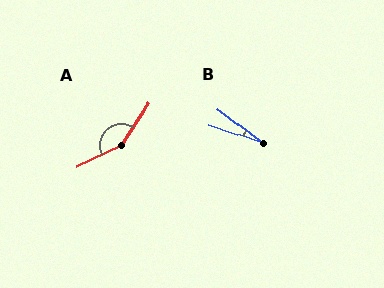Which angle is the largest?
A, at approximately 149 degrees.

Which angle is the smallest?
B, at approximately 17 degrees.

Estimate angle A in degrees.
Approximately 149 degrees.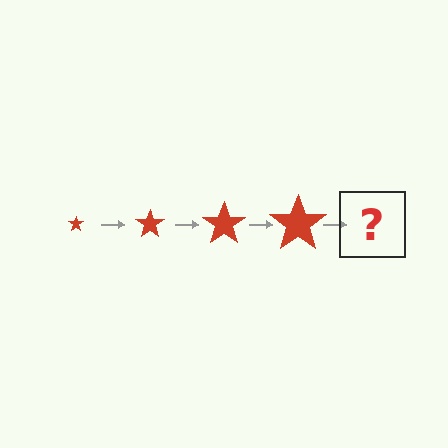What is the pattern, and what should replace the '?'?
The pattern is that the star gets progressively larger each step. The '?' should be a red star, larger than the previous one.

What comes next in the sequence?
The next element should be a red star, larger than the previous one.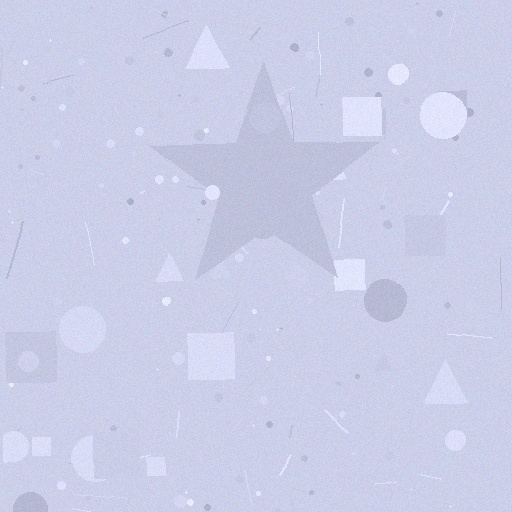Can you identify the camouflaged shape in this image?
The camouflaged shape is a star.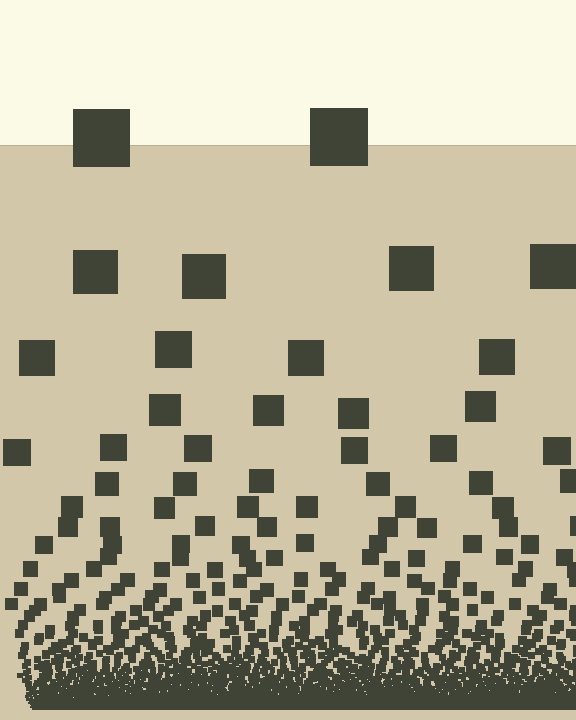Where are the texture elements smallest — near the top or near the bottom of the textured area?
Near the bottom.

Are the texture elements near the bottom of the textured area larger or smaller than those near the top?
Smaller. The gradient is inverted — elements near the bottom are smaller and denser.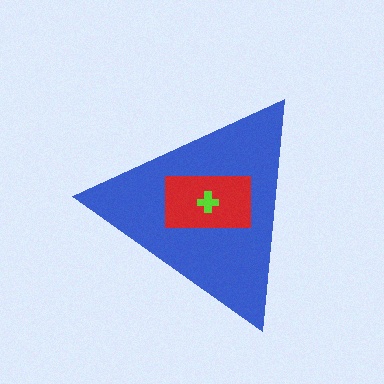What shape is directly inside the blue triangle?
The red rectangle.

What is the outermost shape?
The blue triangle.